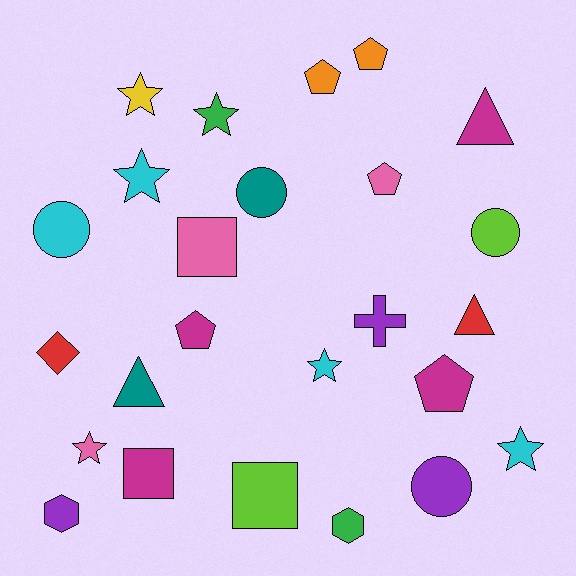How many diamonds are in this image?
There is 1 diamond.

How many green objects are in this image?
There are 2 green objects.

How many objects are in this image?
There are 25 objects.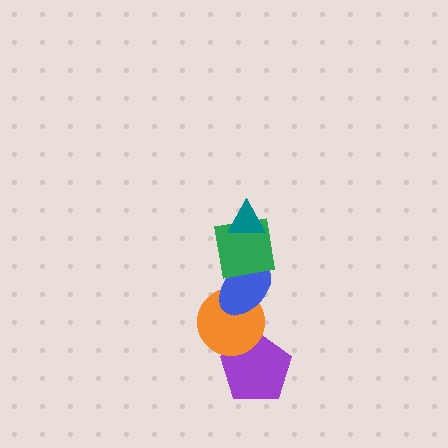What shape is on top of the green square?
The teal triangle is on top of the green square.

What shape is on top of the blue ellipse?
The green square is on top of the blue ellipse.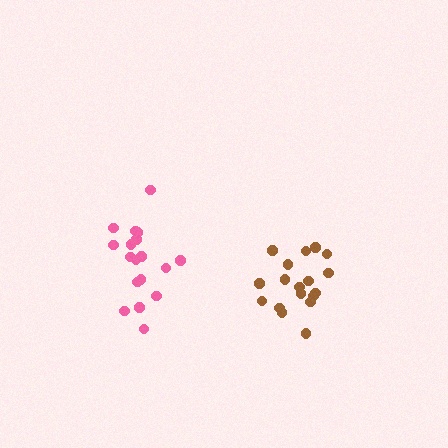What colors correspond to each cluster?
The clusters are colored: pink, brown.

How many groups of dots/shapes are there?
There are 2 groups.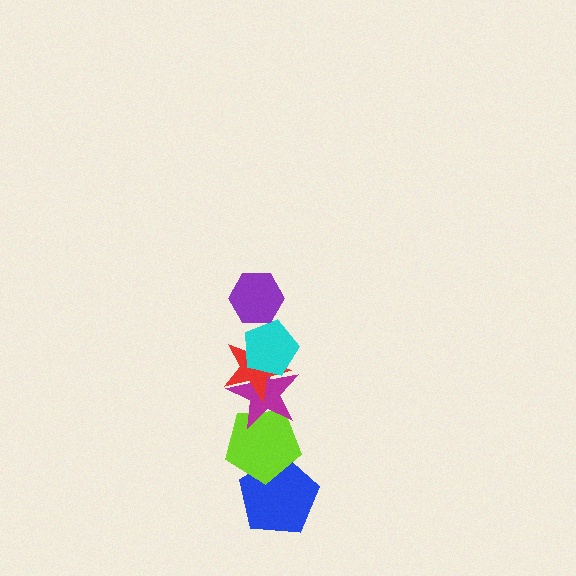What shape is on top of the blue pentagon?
The lime pentagon is on top of the blue pentagon.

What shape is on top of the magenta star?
The red star is on top of the magenta star.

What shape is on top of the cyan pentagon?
The purple hexagon is on top of the cyan pentagon.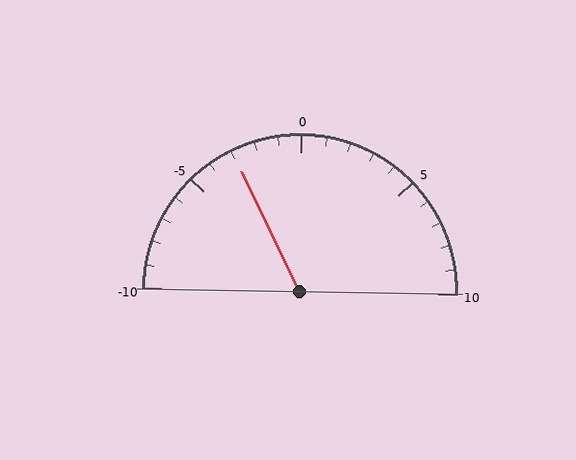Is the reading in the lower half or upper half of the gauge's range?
The reading is in the lower half of the range (-10 to 10).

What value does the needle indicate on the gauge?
The needle indicates approximately -3.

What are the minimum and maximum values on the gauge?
The gauge ranges from -10 to 10.